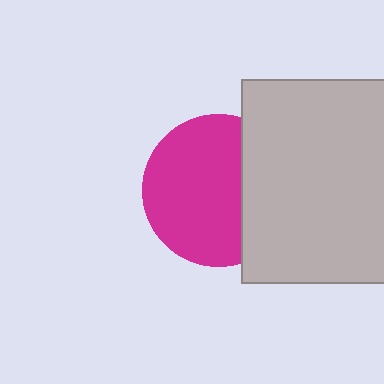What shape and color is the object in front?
The object in front is a light gray rectangle.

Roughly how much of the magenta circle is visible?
Most of it is visible (roughly 69%).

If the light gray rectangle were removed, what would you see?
You would see the complete magenta circle.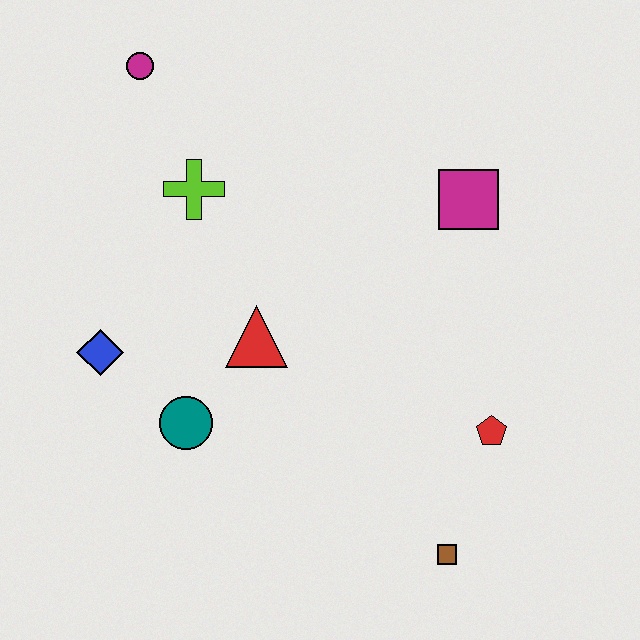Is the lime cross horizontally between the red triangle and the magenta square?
No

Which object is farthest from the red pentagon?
The magenta circle is farthest from the red pentagon.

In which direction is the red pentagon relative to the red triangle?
The red pentagon is to the right of the red triangle.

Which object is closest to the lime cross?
The magenta circle is closest to the lime cross.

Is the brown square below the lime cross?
Yes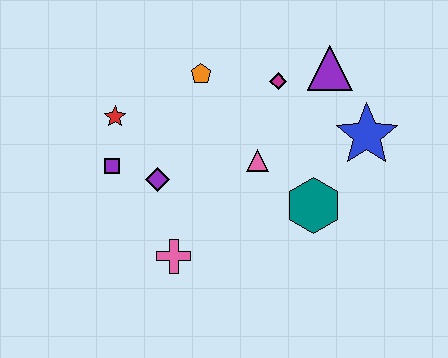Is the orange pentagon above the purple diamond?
Yes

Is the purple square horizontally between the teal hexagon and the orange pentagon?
No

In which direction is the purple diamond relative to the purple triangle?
The purple diamond is to the left of the purple triangle.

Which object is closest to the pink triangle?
The teal hexagon is closest to the pink triangle.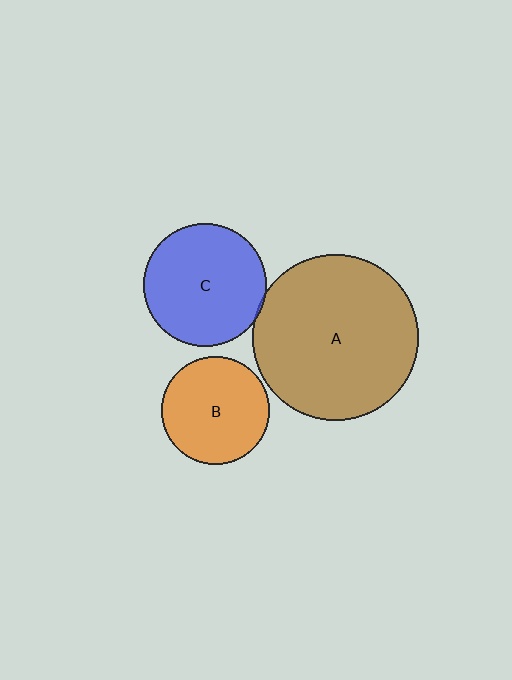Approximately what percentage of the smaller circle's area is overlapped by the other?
Approximately 5%.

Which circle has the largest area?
Circle A (brown).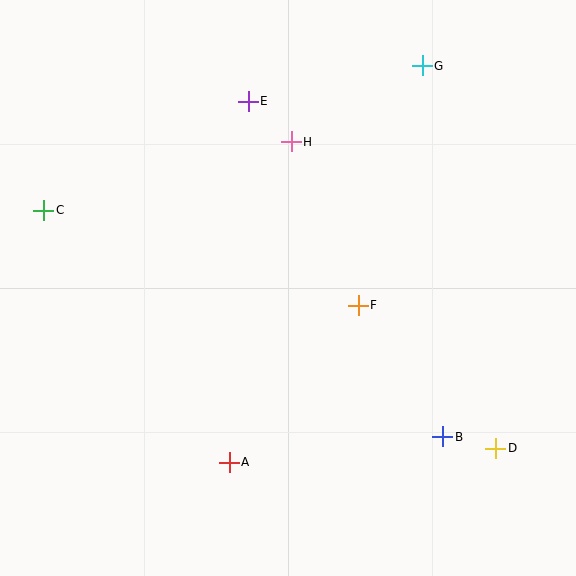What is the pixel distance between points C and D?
The distance between C and D is 511 pixels.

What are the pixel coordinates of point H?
Point H is at (291, 142).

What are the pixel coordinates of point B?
Point B is at (443, 437).